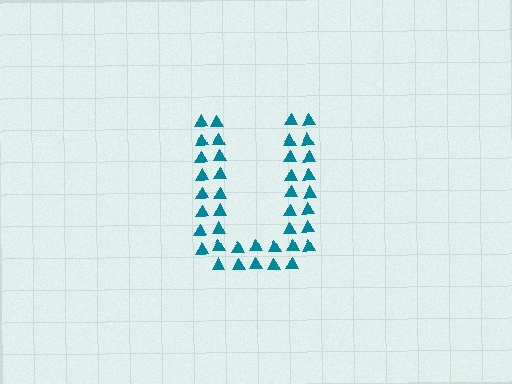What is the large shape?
The large shape is the letter U.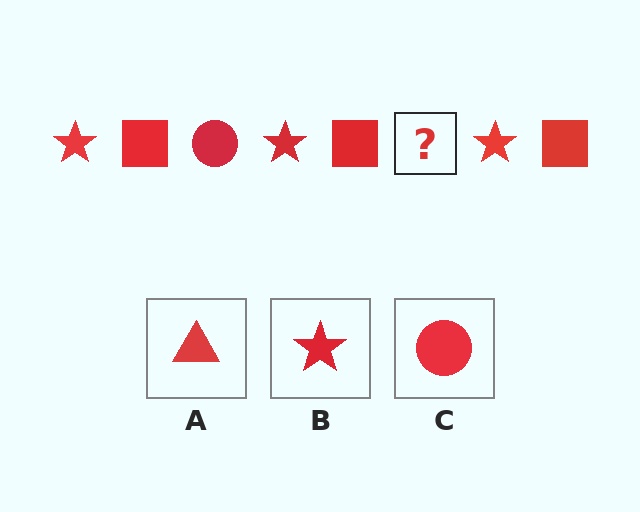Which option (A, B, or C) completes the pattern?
C.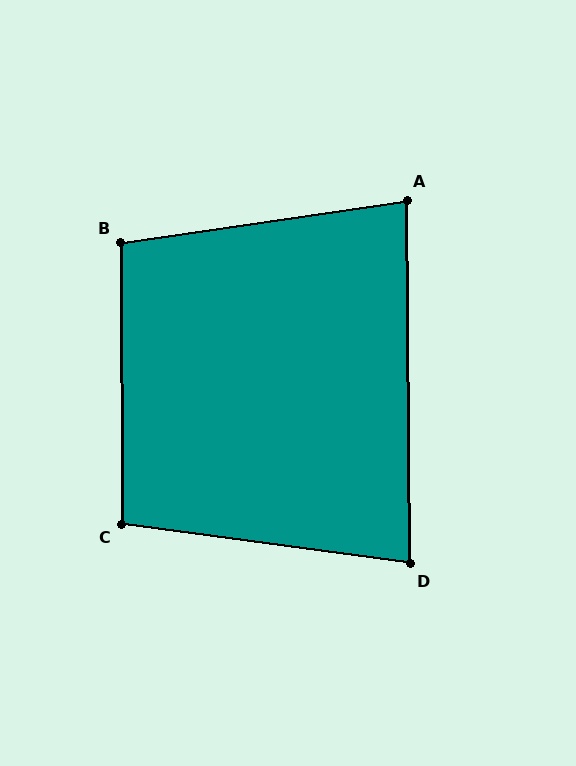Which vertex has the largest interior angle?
B, at approximately 98 degrees.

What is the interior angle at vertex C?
Approximately 98 degrees (obtuse).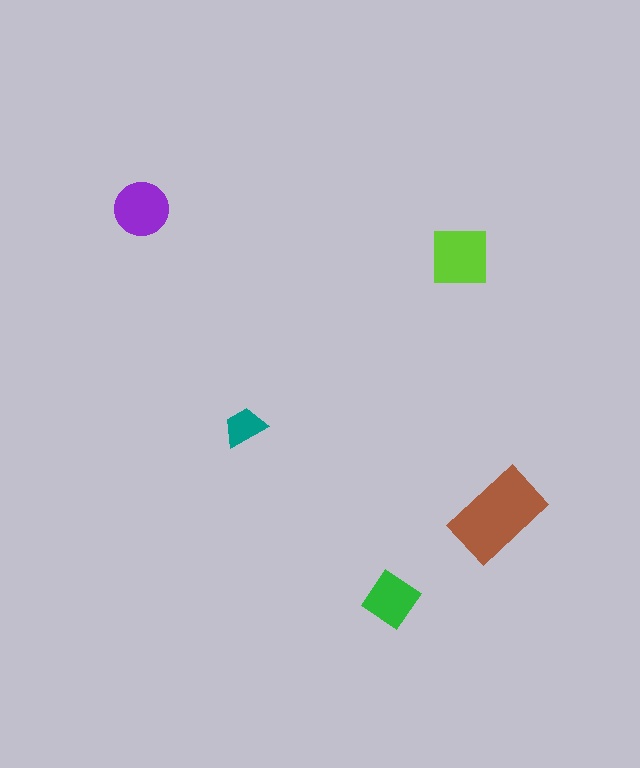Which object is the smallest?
The teal trapezoid.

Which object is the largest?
The brown rectangle.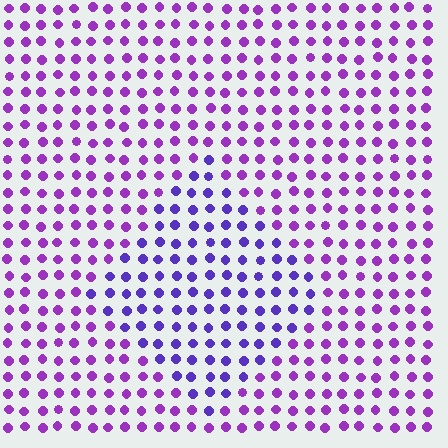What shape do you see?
I see a diamond.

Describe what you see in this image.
The image is filled with small purple elements in a uniform arrangement. A diamond-shaped region is visible where the elements are tinted to a slightly different hue, forming a subtle color boundary.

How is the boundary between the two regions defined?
The boundary is defined purely by a slight shift in hue (about 30 degrees). Spacing, size, and orientation are identical on both sides.